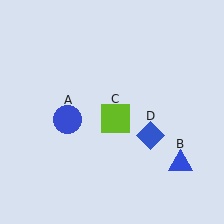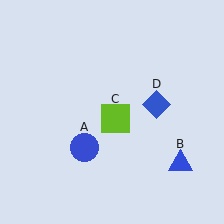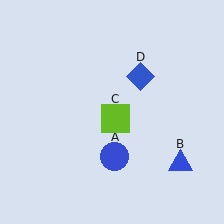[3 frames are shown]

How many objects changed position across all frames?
2 objects changed position: blue circle (object A), blue diamond (object D).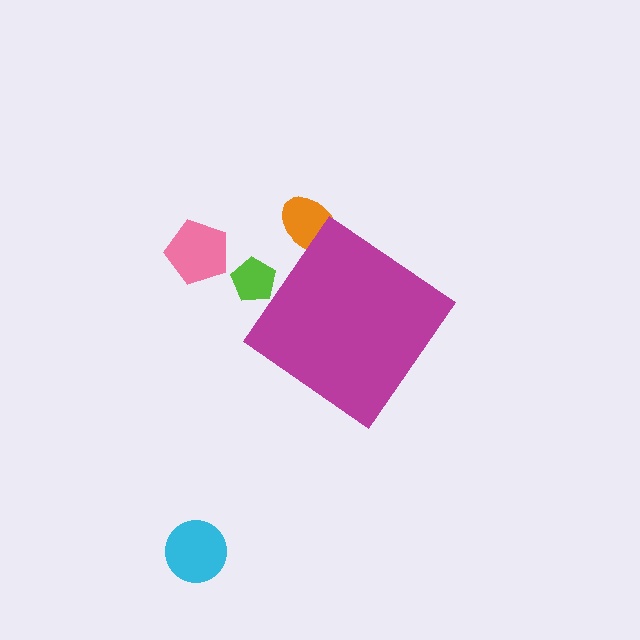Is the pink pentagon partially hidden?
No, the pink pentagon is fully visible.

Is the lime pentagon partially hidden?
Yes, the lime pentagon is partially hidden behind the magenta diamond.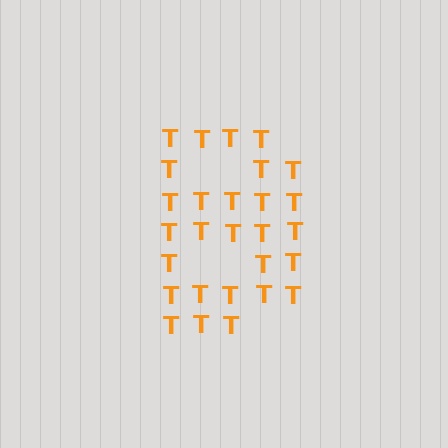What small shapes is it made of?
It is made of small letter T's.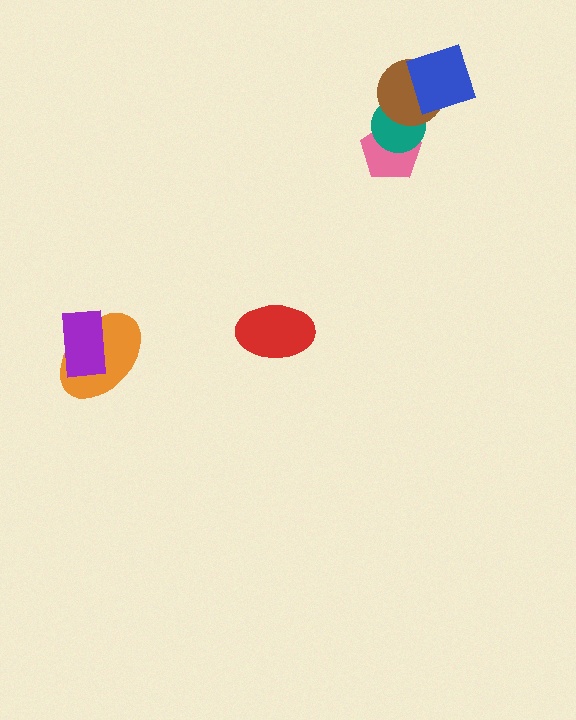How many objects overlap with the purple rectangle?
1 object overlaps with the purple rectangle.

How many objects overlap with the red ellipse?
0 objects overlap with the red ellipse.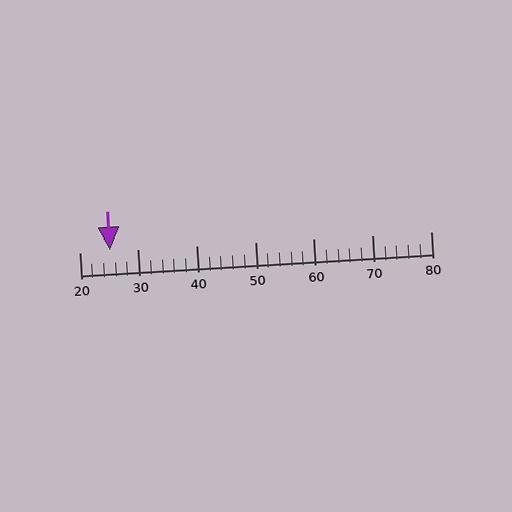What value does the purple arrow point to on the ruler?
The purple arrow points to approximately 25.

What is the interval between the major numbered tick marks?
The major tick marks are spaced 10 units apart.